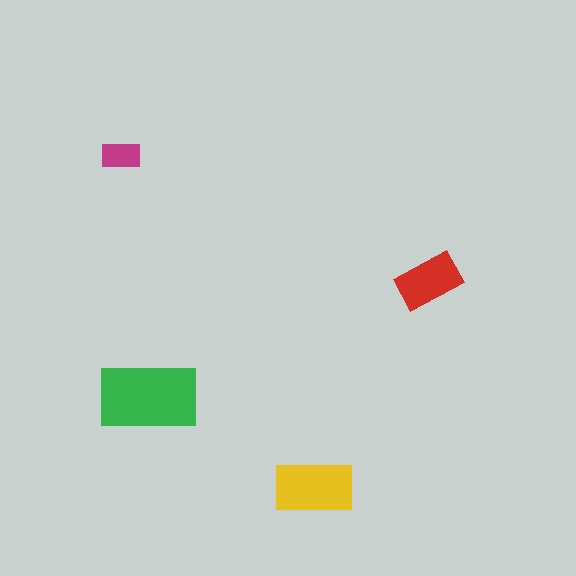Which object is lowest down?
The yellow rectangle is bottommost.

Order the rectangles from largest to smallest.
the green one, the yellow one, the red one, the magenta one.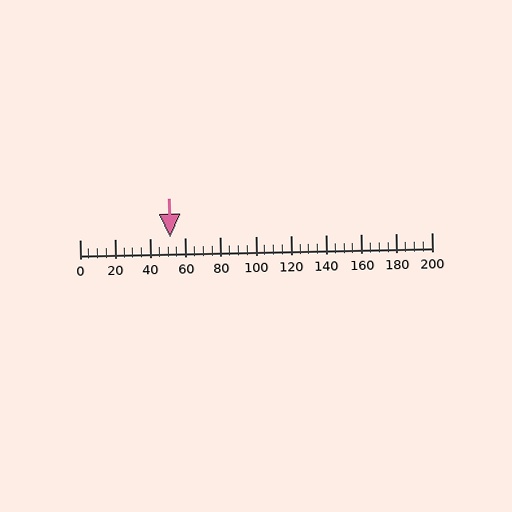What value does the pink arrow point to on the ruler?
The pink arrow points to approximately 52.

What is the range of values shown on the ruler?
The ruler shows values from 0 to 200.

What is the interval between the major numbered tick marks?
The major tick marks are spaced 20 units apart.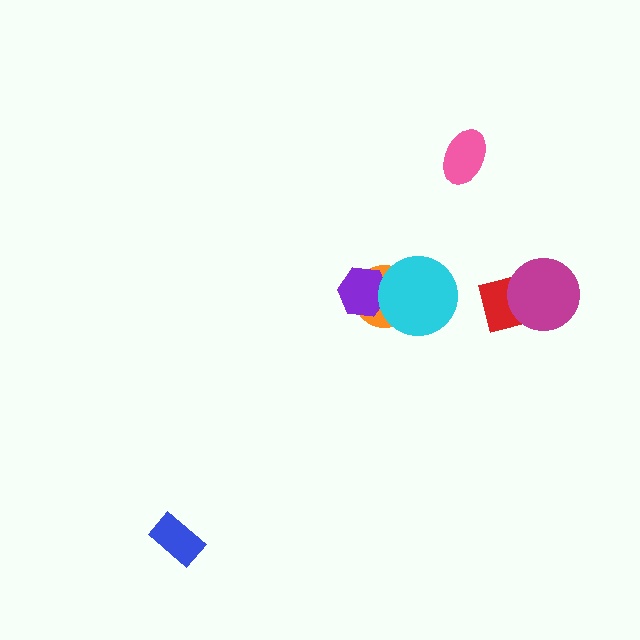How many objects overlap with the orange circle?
2 objects overlap with the orange circle.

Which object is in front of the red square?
The magenta circle is in front of the red square.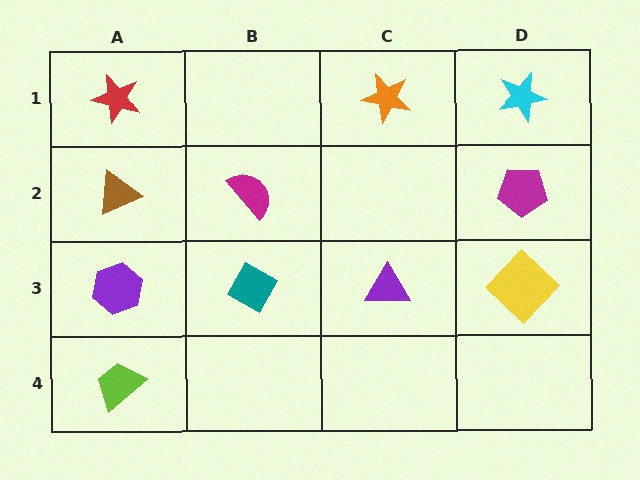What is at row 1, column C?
An orange star.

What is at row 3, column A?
A purple hexagon.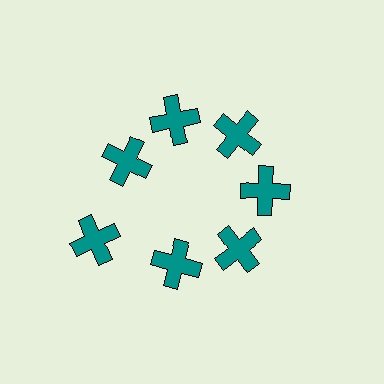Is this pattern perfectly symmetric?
No. The 7 teal crosses are arranged in a ring, but one element near the 8 o'clock position is pushed outward from the center, breaking the 7-fold rotational symmetry.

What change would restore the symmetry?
The symmetry would be restored by moving it inward, back onto the ring so that all 7 crosses sit at equal angles and equal distance from the center.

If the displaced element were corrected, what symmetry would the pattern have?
It would have 7-fold rotational symmetry — the pattern would map onto itself every 51 degrees.